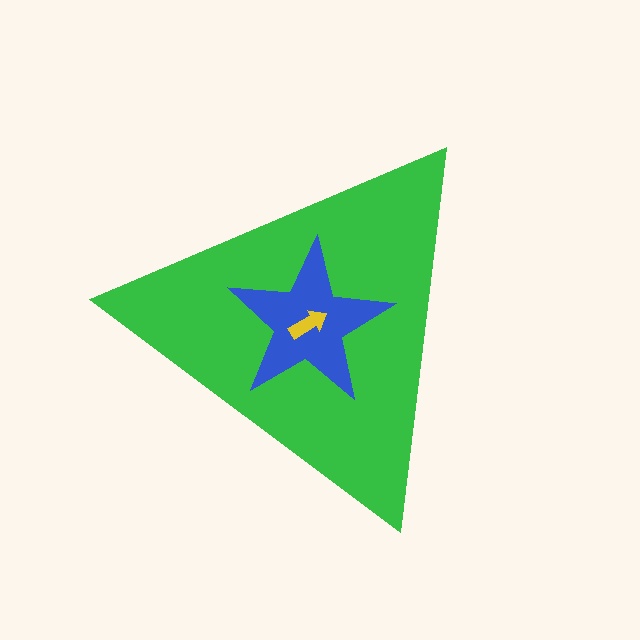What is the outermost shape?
The green triangle.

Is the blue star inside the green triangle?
Yes.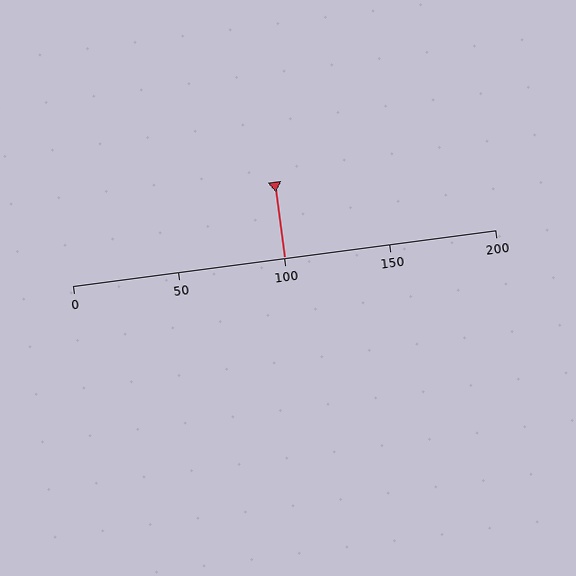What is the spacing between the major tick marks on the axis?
The major ticks are spaced 50 apart.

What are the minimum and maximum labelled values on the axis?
The axis runs from 0 to 200.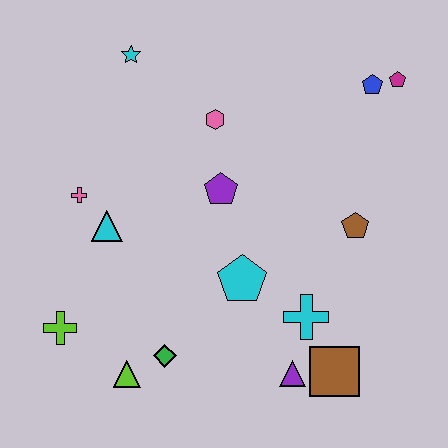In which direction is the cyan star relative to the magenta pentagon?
The cyan star is to the left of the magenta pentagon.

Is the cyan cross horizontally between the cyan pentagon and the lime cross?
No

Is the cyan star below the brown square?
No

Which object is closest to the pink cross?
The cyan triangle is closest to the pink cross.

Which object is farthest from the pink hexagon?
The brown square is farthest from the pink hexagon.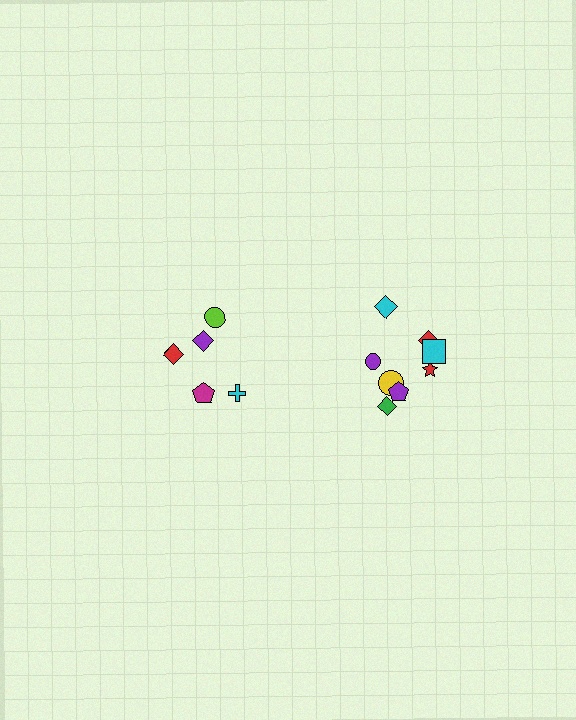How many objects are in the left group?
There are 6 objects.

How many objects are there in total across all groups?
There are 14 objects.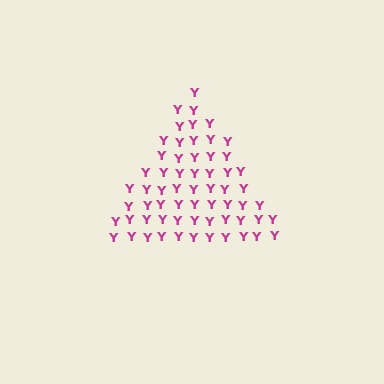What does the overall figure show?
The overall figure shows a triangle.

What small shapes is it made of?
It is made of small letter Y's.